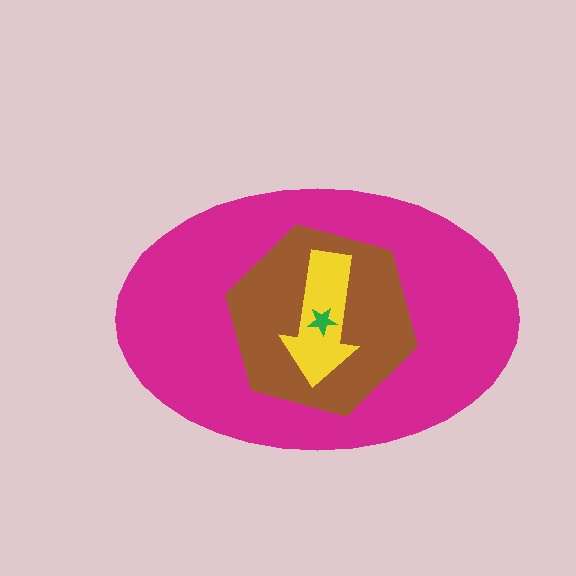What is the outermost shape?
The magenta ellipse.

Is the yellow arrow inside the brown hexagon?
Yes.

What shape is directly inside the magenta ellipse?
The brown hexagon.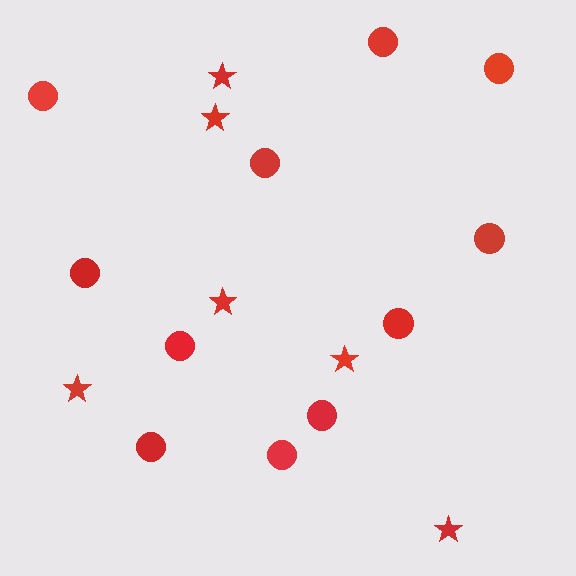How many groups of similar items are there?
There are 2 groups: one group of circles (11) and one group of stars (6).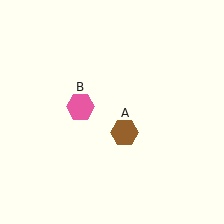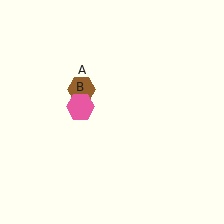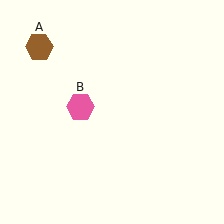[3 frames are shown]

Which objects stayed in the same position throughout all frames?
Pink hexagon (object B) remained stationary.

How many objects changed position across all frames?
1 object changed position: brown hexagon (object A).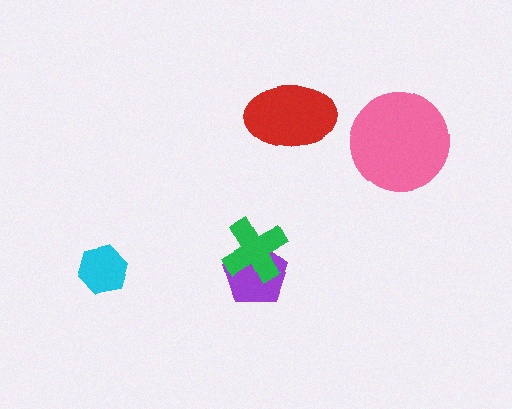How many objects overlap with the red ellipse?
0 objects overlap with the red ellipse.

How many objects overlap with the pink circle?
0 objects overlap with the pink circle.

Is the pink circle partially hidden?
No, no other shape covers it.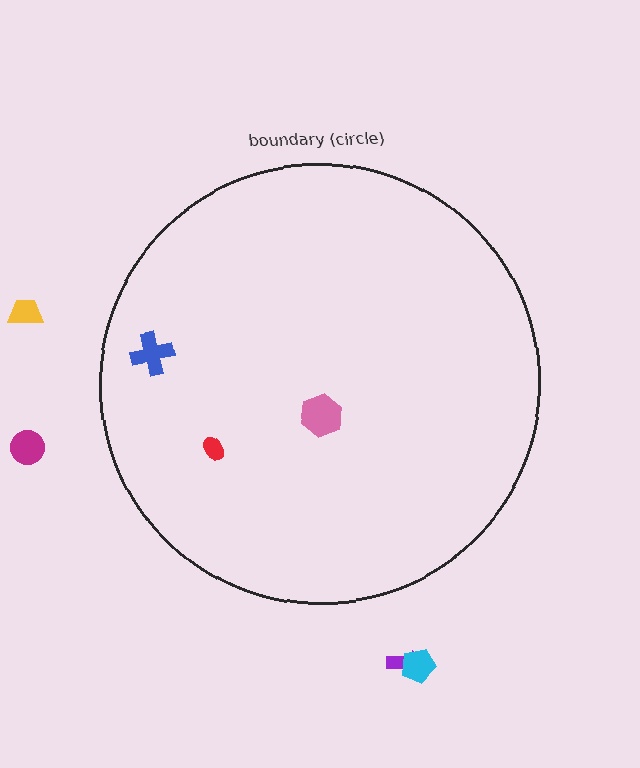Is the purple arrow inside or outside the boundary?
Outside.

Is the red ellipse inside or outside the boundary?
Inside.